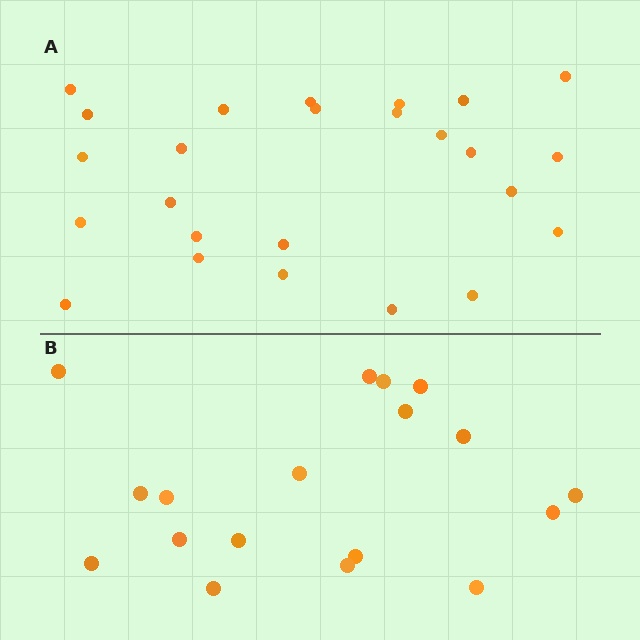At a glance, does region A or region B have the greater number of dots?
Region A (the top region) has more dots.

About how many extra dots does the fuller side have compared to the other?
Region A has roughly 8 or so more dots than region B.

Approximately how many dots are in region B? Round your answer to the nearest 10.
About 20 dots. (The exact count is 18, which rounds to 20.)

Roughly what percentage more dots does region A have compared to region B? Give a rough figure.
About 40% more.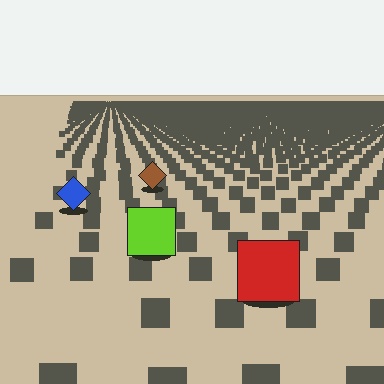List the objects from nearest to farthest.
From nearest to farthest: the red square, the lime square, the blue diamond, the brown diamond.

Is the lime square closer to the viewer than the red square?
No. The red square is closer — you can tell from the texture gradient: the ground texture is coarser near it.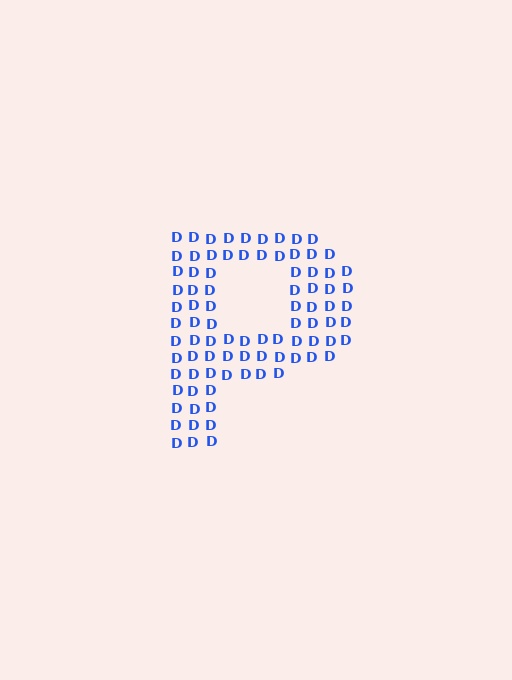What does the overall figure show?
The overall figure shows the letter P.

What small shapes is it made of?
It is made of small letter D's.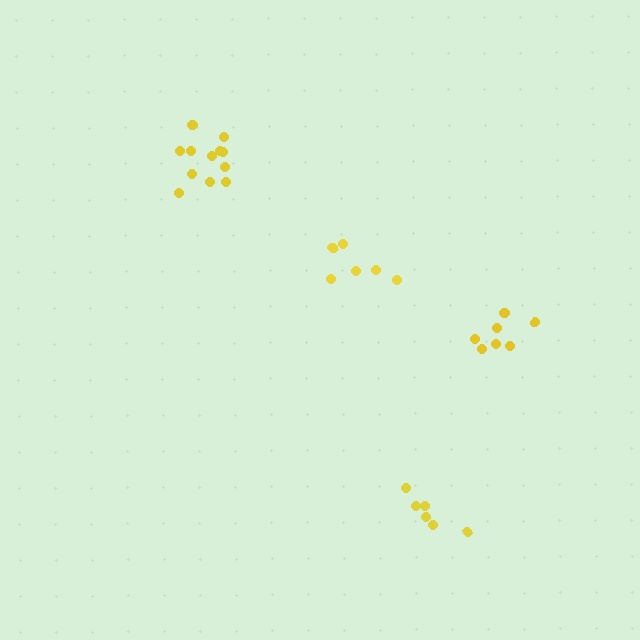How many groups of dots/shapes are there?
There are 4 groups.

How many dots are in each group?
Group 1: 7 dots, Group 2: 6 dots, Group 3: 6 dots, Group 4: 12 dots (31 total).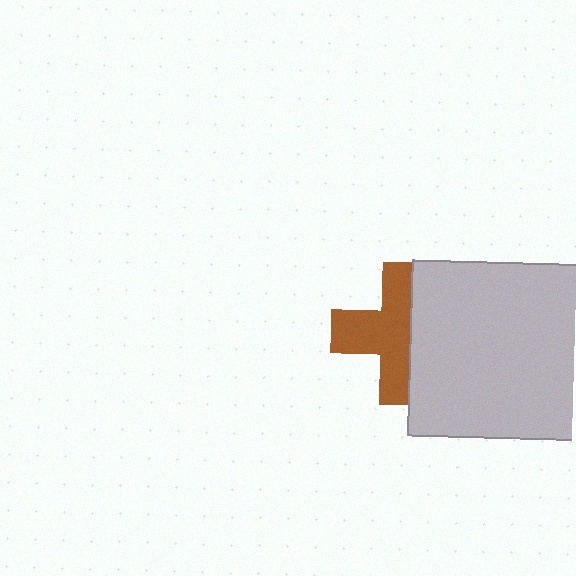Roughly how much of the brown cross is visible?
About half of it is visible (roughly 61%).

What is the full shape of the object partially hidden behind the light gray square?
The partially hidden object is a brown cross.